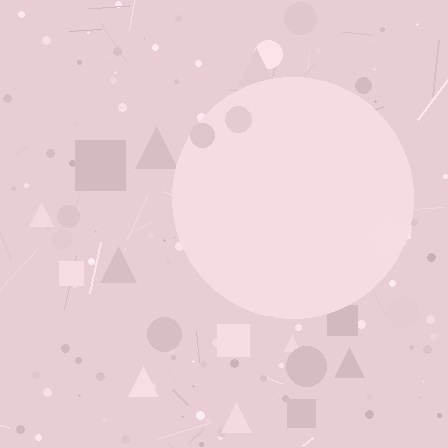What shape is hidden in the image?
A circle is hidden in the image.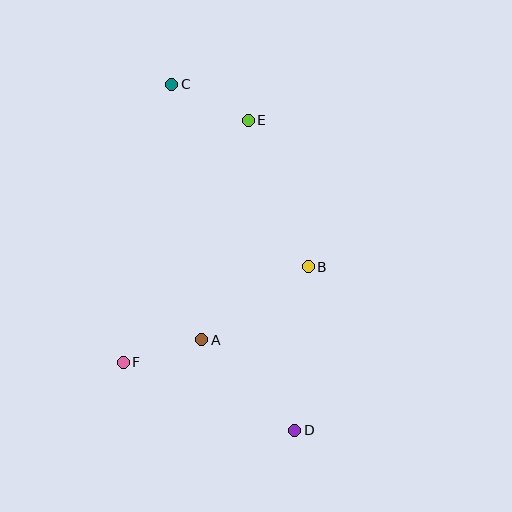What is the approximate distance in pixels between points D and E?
The distance between D and E is approximately 313 pixels.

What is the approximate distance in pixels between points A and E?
The distance between A and E is approximately 224 pixels.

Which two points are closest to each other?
Points A and F are closest to each other.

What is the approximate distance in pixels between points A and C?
The distance between A and C is approximately 258 pixels.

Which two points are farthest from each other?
Points C and D are farthest from each other.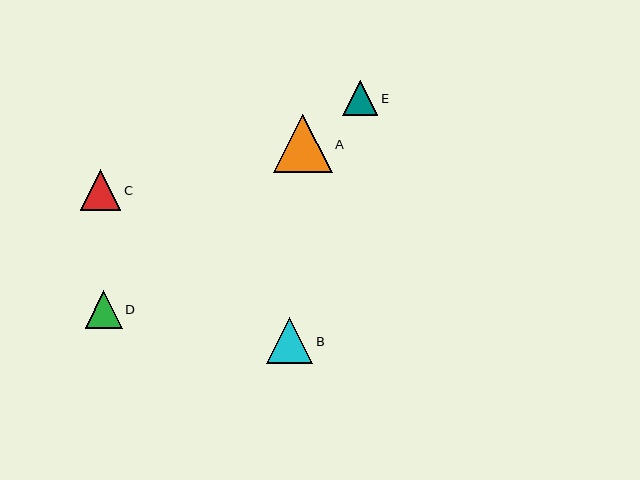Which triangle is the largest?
Triangle A is the largest with a size of approximately 59 pixels.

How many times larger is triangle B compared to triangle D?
Triangle B is approximately 1.2 times the size of triangle D.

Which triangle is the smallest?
Triangle E is the smallest with a size of approximately 35 pixels.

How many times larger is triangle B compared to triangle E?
Triangle B is approximately 1.3 times the size of triangle E.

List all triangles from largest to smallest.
From largest to smallest: A, B, C, D, E.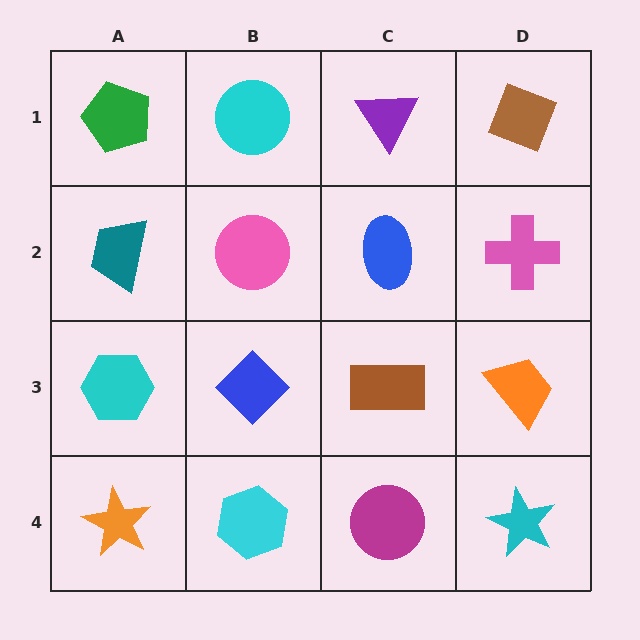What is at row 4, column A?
An orange star.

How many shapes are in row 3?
4 shapes.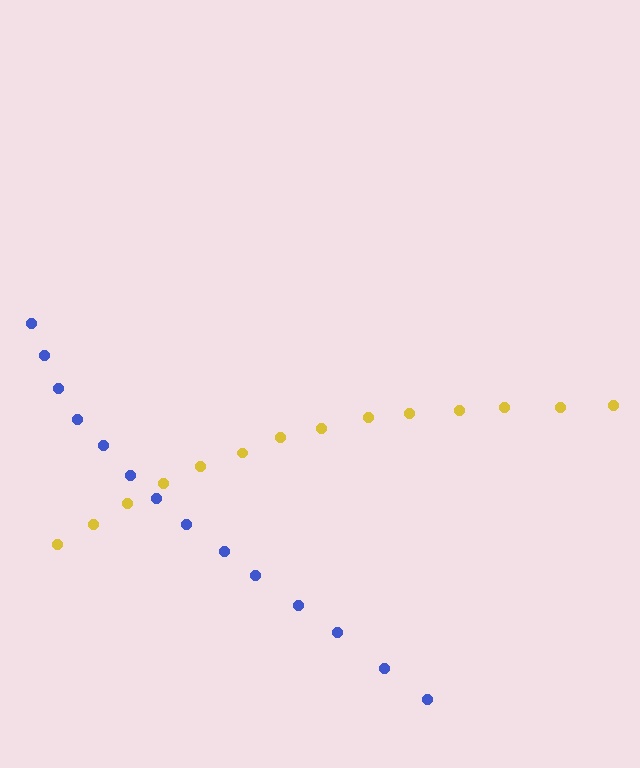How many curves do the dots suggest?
There are 2 distinct paths.